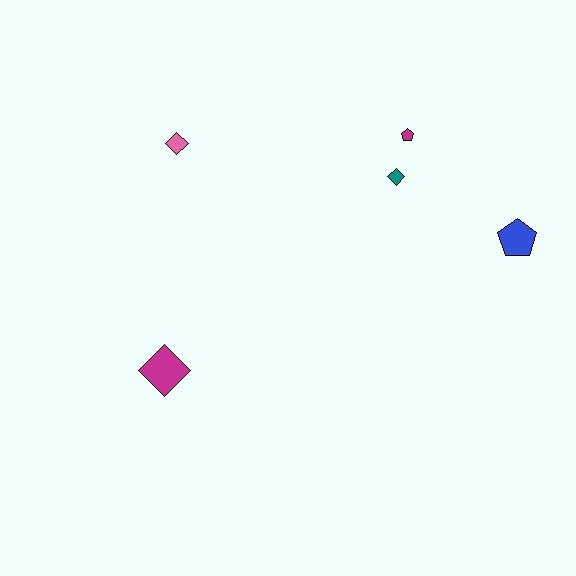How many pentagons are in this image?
There are 2 pentagons.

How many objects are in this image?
There are 5 objects.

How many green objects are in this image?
There are no green objects.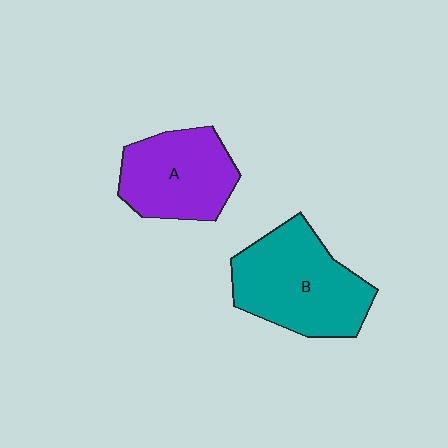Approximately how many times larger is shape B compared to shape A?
Approximately 1.3 times.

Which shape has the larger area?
Shape B (teal).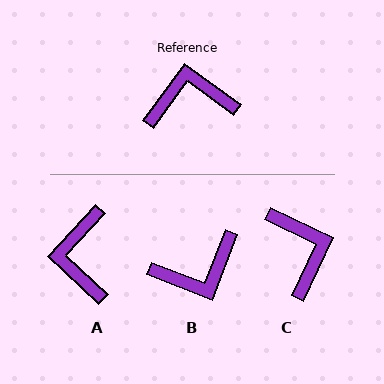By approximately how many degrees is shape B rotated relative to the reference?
Approximately 165 degrees clockwise.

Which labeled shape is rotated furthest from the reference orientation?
B, about 165 degrees away.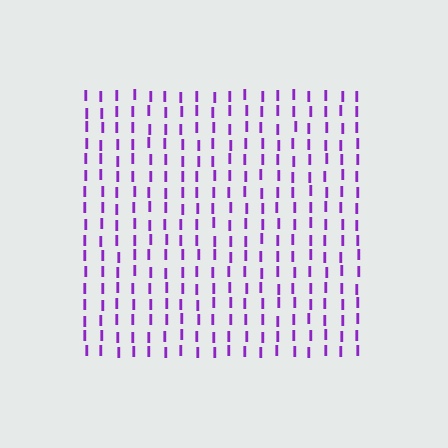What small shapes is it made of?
It is made of small letter I's.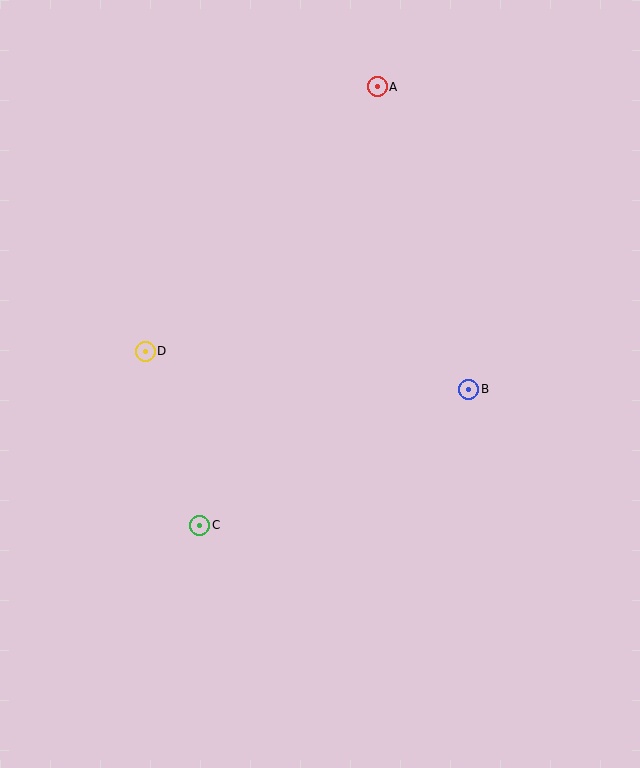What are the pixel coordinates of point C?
Point C is at (200, 525).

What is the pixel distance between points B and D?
The distance between B and D is 326 pixels.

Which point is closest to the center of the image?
Point B at (469, 389) is closest to the center.